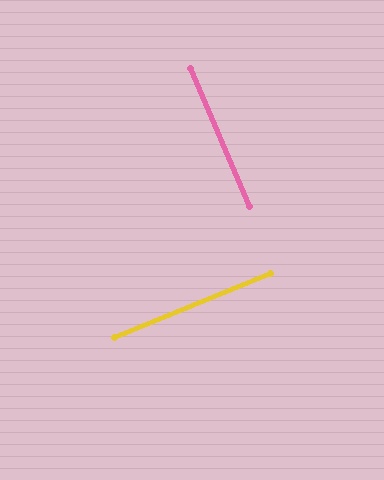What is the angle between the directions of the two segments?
Approximately 89 degrees.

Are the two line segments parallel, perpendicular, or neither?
Perpendicular — they meet at approximately 89°.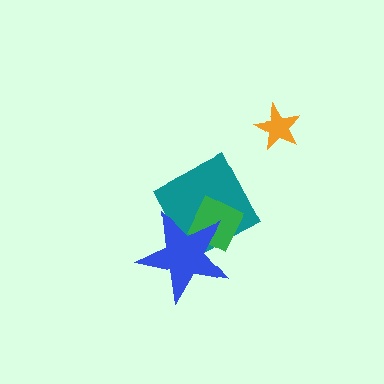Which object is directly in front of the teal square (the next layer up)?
The green diamond is directly in front of the teal square.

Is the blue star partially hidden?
No, no other shape covers it.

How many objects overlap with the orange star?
0 objects overlap with the orange star.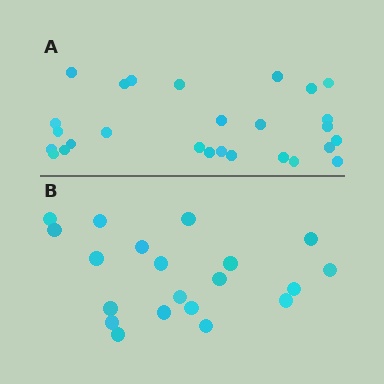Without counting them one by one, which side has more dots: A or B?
Region A (the top region) has more dots.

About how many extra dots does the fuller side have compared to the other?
Region A has roughly 8 or so more dots than region B.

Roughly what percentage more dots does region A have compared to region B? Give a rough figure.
About 35% more.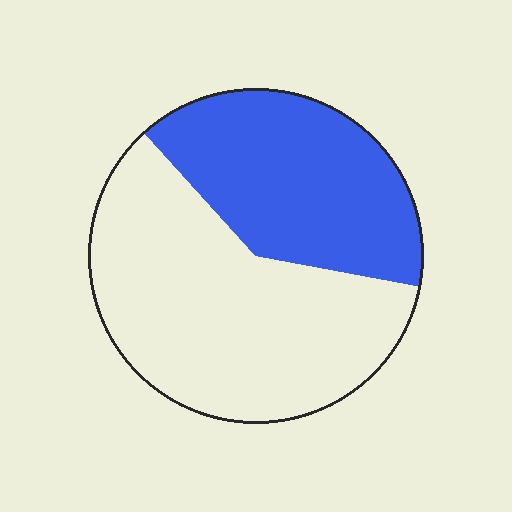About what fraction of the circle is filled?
About two fifths (2/5).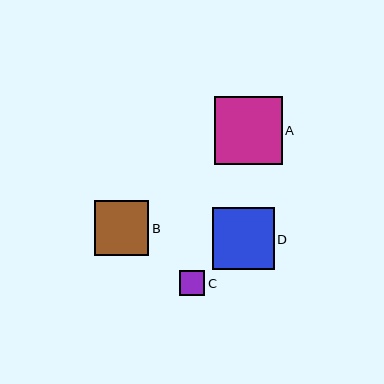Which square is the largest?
Square A is the largest with a size of approximately 68 pixels.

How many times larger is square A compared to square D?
Square A is approximately 1.1 times the size of square D.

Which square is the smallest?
Square C is the smallest with a size of approximately 25 pixels.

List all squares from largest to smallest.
From largest to smallest: A, D, B, C.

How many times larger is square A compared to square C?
Square A is approximately 2.7 times the size of square C.